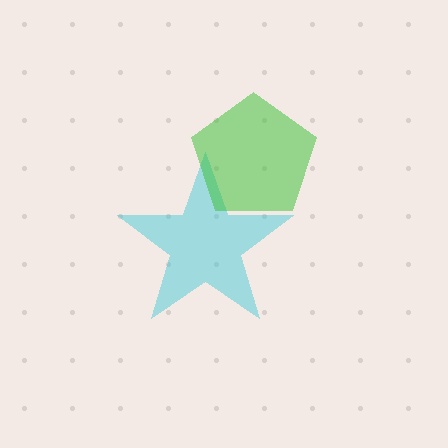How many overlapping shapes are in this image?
There are 2 overlapping shapes in the image.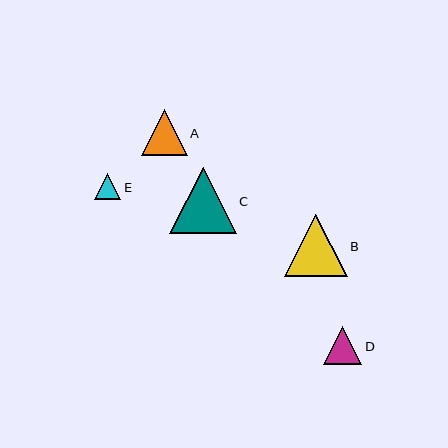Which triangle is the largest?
Triangle C is the largest with a size of approximately 66 pixels.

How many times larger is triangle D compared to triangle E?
Triangle D is approximately 1.4 times the size of triangle E.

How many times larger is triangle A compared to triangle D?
Triangle A is approximately 1.2 times the size of triangle D.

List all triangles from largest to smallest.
From largest to smallest: C, B, A, D, E.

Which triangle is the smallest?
Triangle E is the smallest with a size of approximately 26 pixels.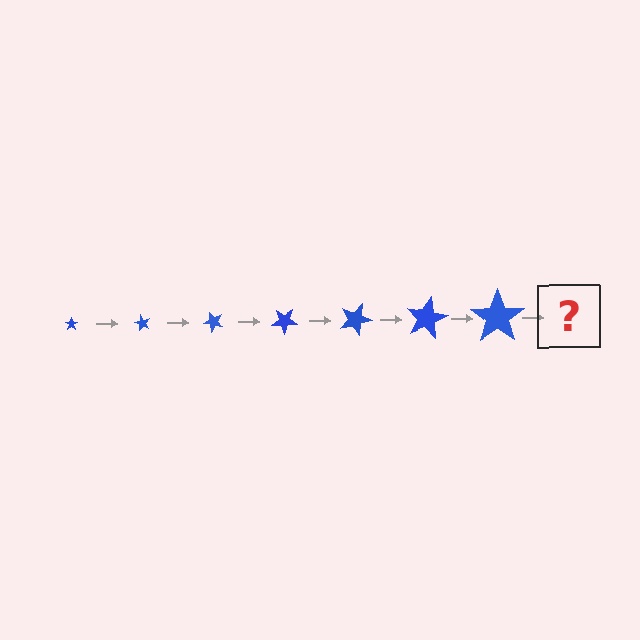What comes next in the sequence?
The next element should be a star, larger than the previous one and rotated 420 degrees from the start.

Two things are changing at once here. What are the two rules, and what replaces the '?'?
The two rules are that the star grows larger each step and it rotates 60 degrees each step. The '?' should be a star, larger than the previous one and rotated 420 degrees from the start.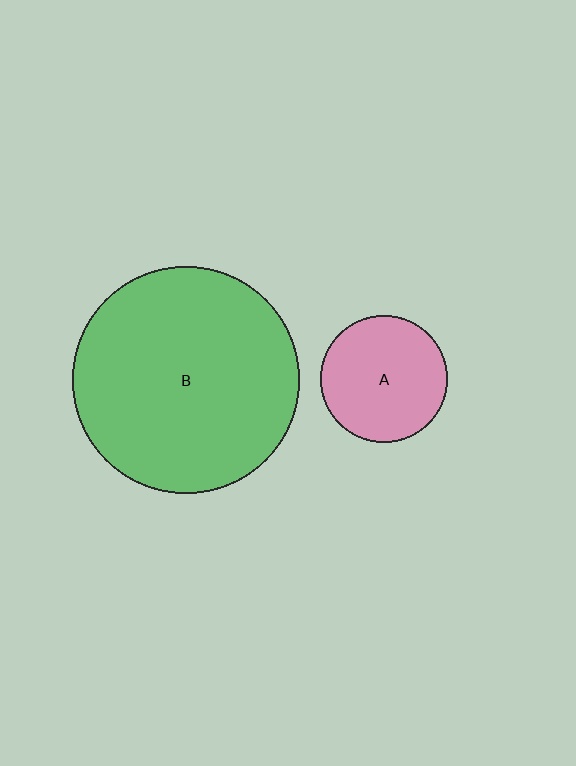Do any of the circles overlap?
No, none of the circles overlap.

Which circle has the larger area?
Circle B (green).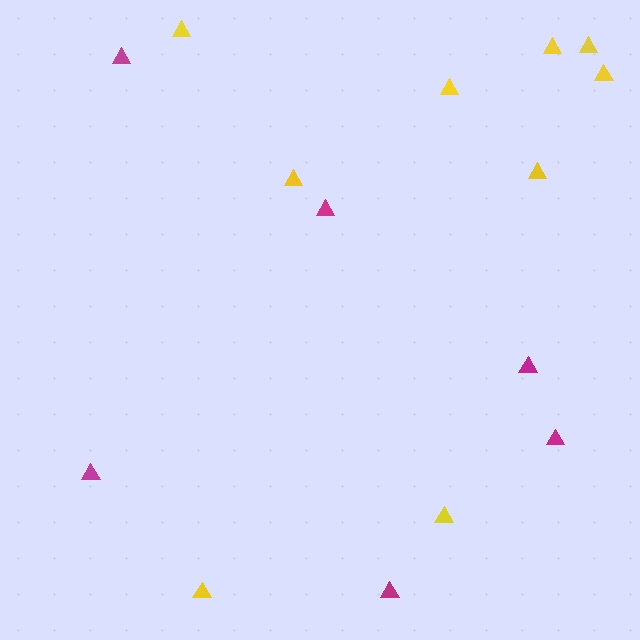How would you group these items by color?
There are 2 groups: one group of yellow triangles (9) and one group of magenta triangles (6).